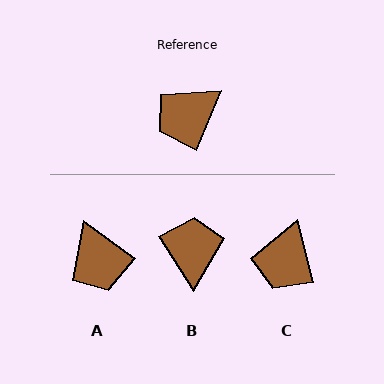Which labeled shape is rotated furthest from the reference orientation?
B, about 125 degrees away.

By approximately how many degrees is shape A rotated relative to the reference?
Approximately 76 degrees counter-clockwise.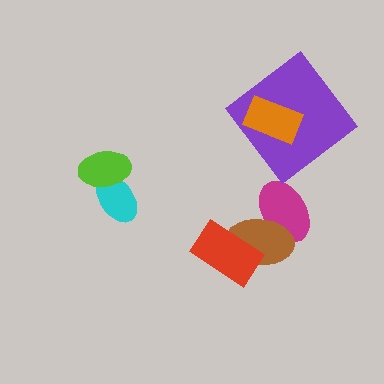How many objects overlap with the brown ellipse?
2 objects overlap with the brown ellipse.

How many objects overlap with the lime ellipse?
1 object overlaps with the lime ellipse.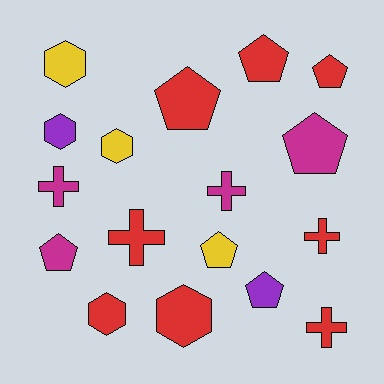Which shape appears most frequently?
Pentagon, with 7 objects.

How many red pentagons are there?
There are 3 red pentagons.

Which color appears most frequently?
Red, with 8 objects.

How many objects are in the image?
There are 17 objects.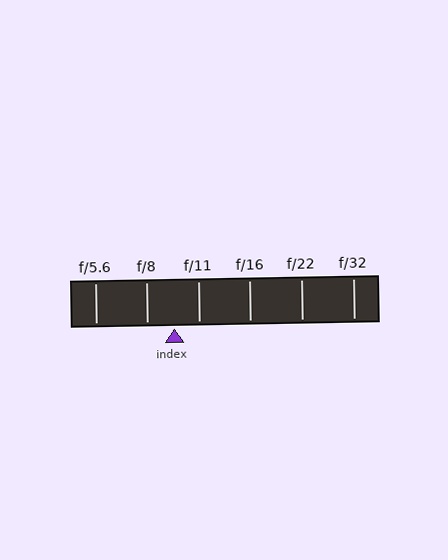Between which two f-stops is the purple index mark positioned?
The index mark is between f/8 and f/11.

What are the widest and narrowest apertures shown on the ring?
The widest aperture shown is f/5.6 and the narrowest is f/32.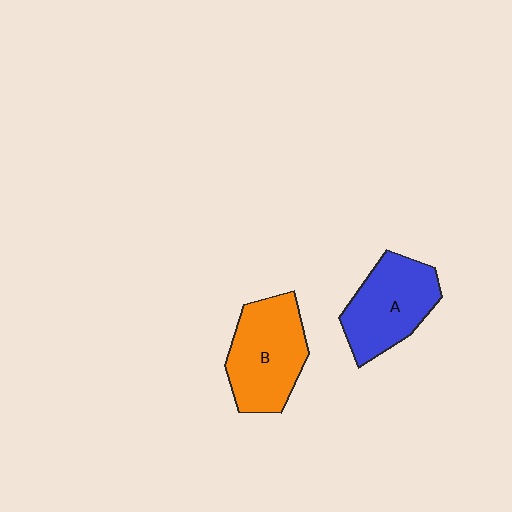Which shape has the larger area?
Shape B (orange).